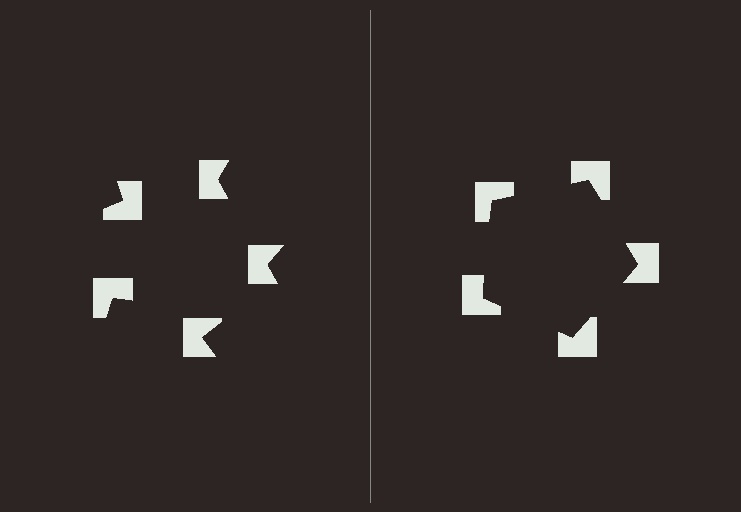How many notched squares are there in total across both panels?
10 — 5 on each side.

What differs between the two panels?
The notched squares are positioned identically on both sides; only the wedge orientations differ. On the right they align to a pentagon; on the left they are misaligned.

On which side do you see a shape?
An illusory pentagon appears on the right side. On the left side the wedge cuts are rotated, so no coherent shape forms.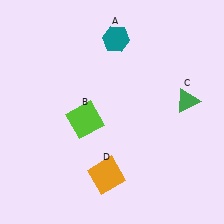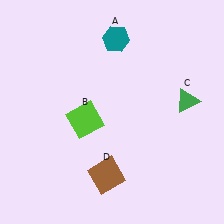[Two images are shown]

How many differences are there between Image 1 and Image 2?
There is 1 difference between the two images.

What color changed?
The square (D) changed from orange in Image 1 to brown in Image 2.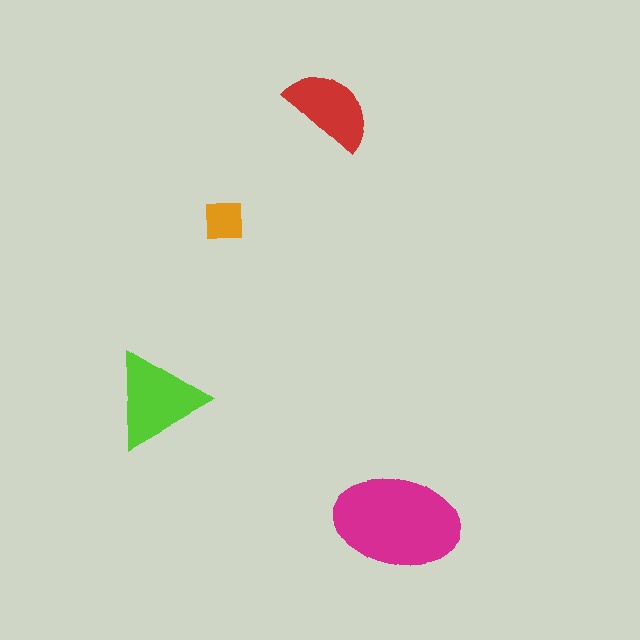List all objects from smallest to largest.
The orange square, the red semicircle, the lime triangle, the magenta ellipse.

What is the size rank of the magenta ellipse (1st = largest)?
1st.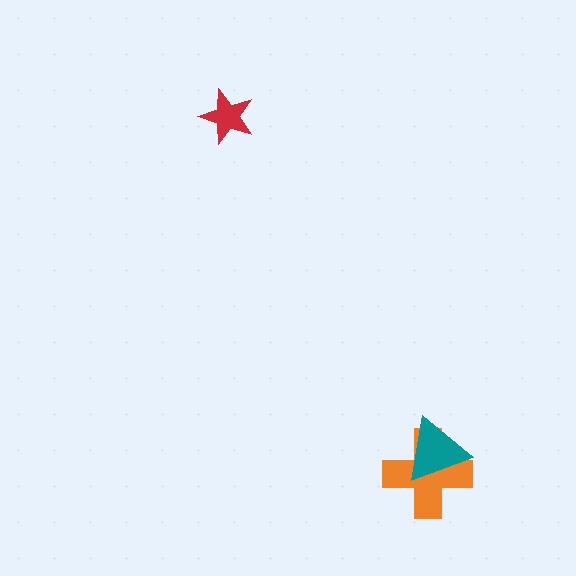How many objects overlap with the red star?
0 objects overlap with the red star.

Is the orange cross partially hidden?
Yes, it is partially covered by another shape.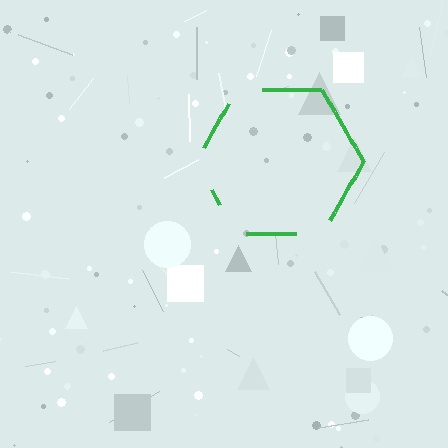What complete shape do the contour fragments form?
The contour fragments form a hexagon.